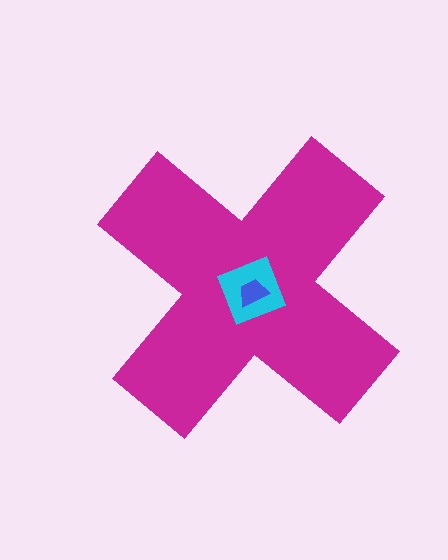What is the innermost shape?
The blue trapezoid.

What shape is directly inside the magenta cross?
The cyan square.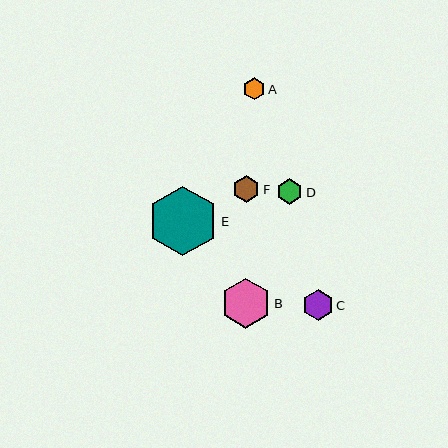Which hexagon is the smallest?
Hexagon A is the smallest with a size of approximately 22 pixels.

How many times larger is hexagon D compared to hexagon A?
Hexagon D is approximately 1.2 times the size of hexagon A.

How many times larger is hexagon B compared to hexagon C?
Hexagon B is approximately 1.6 times the size of hexagon C.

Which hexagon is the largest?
Hexagon E is the largest with a size of approximately 70 pixels.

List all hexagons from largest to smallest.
From largest to smallest: E, B, C, F, D, A.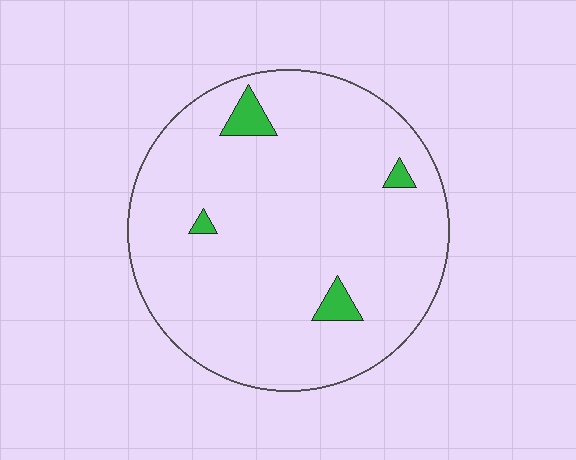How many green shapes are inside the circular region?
4.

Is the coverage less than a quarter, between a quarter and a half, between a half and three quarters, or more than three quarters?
Less than a quarter.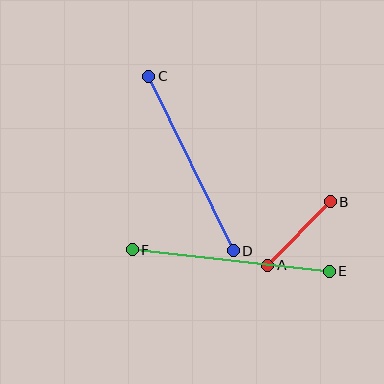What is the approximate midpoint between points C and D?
The midpoint is at approximately (191, 163) pixels.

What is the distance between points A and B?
The distance is approximately 89 pixels.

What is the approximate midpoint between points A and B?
The midpoint is at approximately (299, 234) pixels.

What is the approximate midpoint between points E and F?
The midpoint is at approximately (231, 260) pixels.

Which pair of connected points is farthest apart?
Points E and F are farthest apart.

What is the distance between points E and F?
The distance is approximately 199 pixels.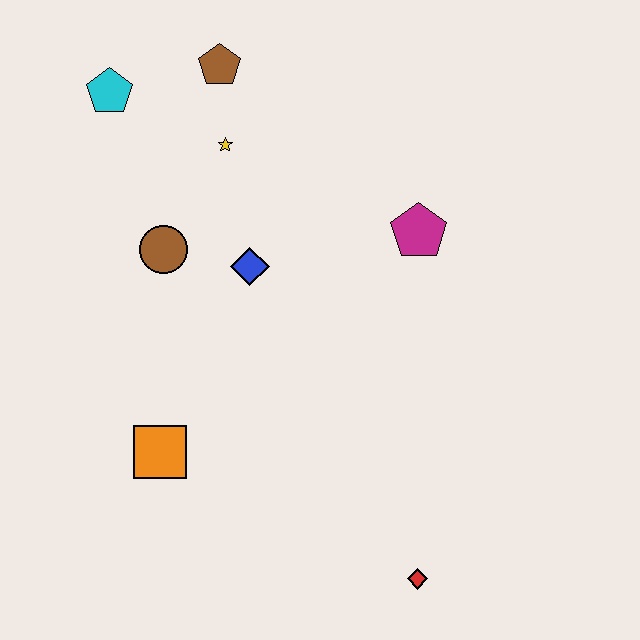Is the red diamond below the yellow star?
Yes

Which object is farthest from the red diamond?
The cyan pentagon is farthest from the red diamond.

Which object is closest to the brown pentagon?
The yellow star is closest to the brown pentagon.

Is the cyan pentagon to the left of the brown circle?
Yes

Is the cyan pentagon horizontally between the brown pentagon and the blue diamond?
No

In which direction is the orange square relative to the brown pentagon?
The orange square is below the brown pentagon.